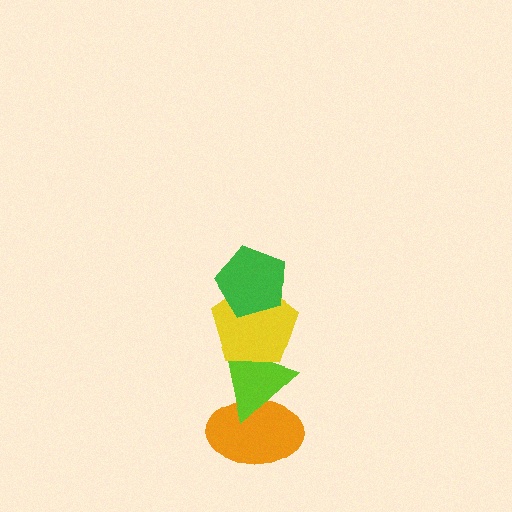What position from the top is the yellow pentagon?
The yellow pentagon is 2nd from the top.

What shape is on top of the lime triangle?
The yellow pentagon is on top of the lime triangle.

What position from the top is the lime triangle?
The lime triangle is 3rd from the top.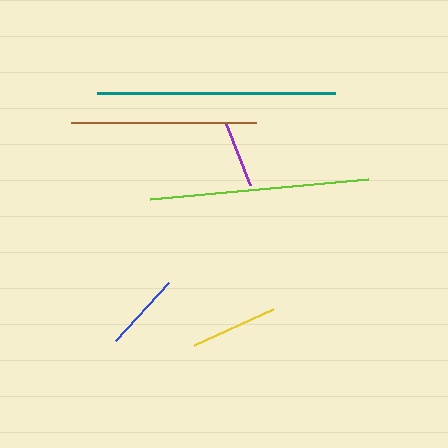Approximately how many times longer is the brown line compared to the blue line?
The brown line is approximately 2.3 times the length of the blue line.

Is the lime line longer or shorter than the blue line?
The lime line is longer than the blue line.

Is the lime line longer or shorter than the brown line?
The lime line is longer than the brown line.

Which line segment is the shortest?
The purple line is the shortest at approximately 65 pixels.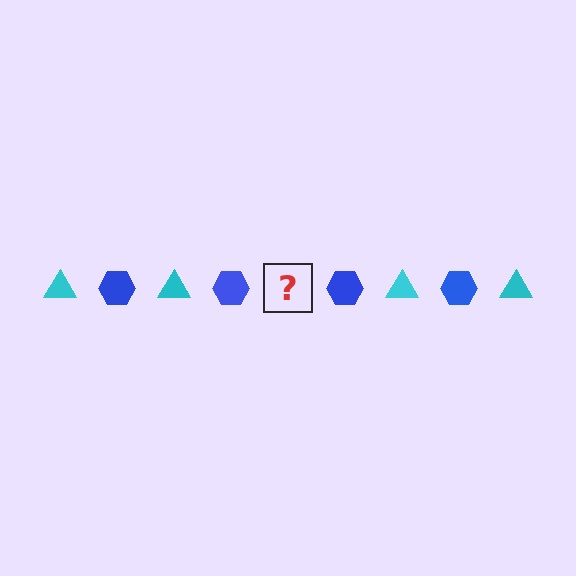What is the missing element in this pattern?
The missing element is a cyan triangle.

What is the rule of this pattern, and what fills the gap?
The rule is that the pattern alternates between cyan triangle and blue hexagon. The gap should be filled with a cyan triangle.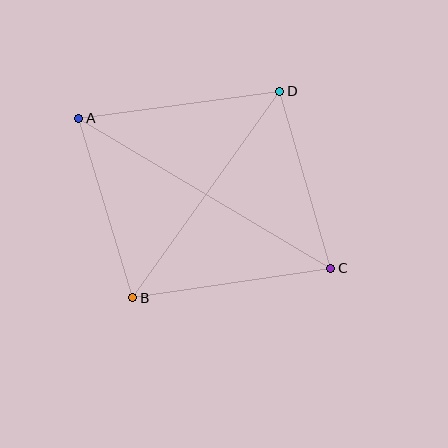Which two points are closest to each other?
Points C and D are closest to each other.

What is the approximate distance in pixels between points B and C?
The distance between B and C is approximately 200 pixels.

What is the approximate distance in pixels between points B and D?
The distance between B and D is approximately 253 pixels.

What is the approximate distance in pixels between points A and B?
The distance between A and B is approximately 187 pixels.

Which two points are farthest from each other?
Points A and C are farthest from each other.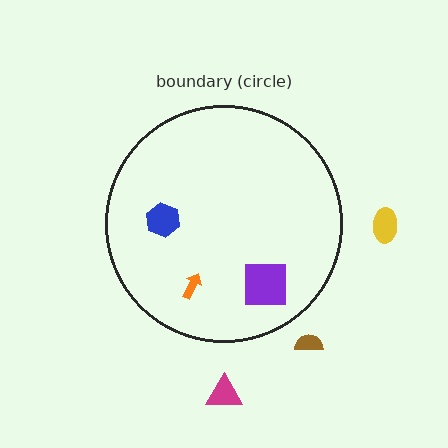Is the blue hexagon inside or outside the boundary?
Inside.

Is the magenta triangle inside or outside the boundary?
Outside.